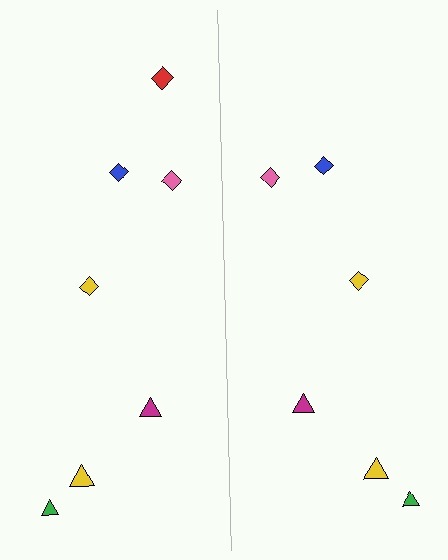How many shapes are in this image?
There are 13 shapes in this image.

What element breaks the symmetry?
A red diamond is missing from the right side.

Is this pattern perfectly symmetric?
No, the pattern is not perfectly symmetric. A red diamond is missing from the right side.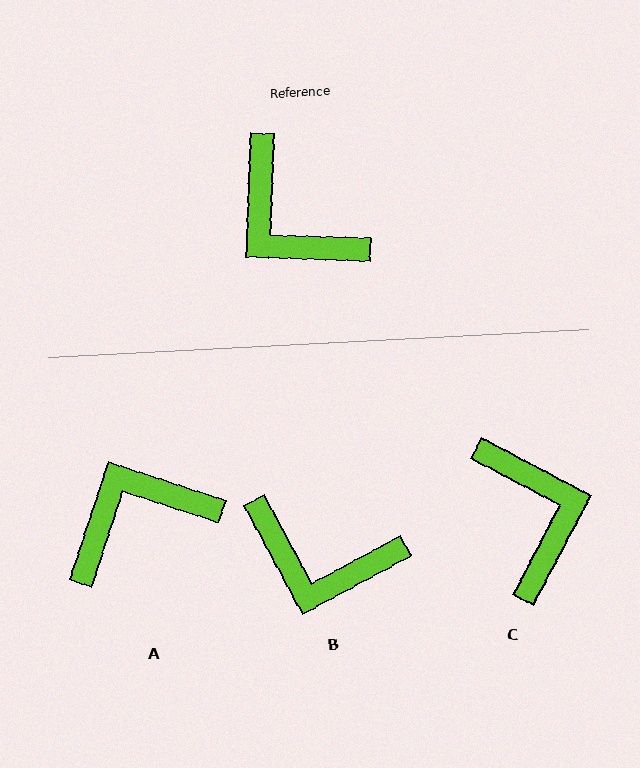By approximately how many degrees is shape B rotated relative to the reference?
Approximately 30 degrees counter-clockwise.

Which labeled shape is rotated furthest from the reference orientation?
C, about 154 degrees away.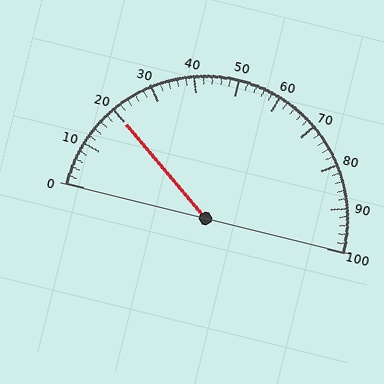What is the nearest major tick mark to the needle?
The nearest major tick mark is 20.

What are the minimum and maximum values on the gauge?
The gauge ranges from 0 to 100.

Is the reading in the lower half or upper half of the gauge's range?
The reading is in the lower half of the range (0 to 100).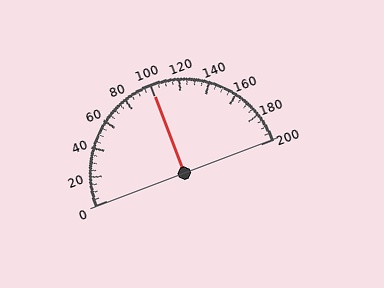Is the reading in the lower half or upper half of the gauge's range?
The reading is in the upper half of the range (0 to 200).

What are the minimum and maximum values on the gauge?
The gauge ranges from 0 to 200.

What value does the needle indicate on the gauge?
The needle indicates approximately 100.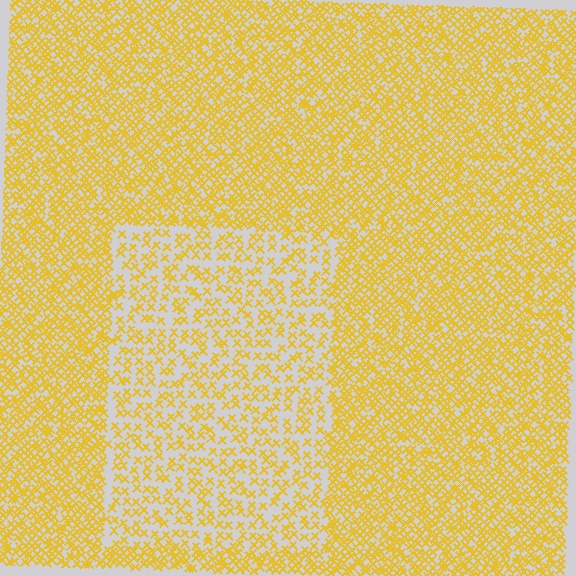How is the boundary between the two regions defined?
The boundary is defined by a change in element density (approximately 2.0x ratio). All elements are the same color, size, and shape.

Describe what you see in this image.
The image contains small yellow elements arranged at two different densities. A rectangle-shaped region is visible where the elements are less densely packed than the surrounding area.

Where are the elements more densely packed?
The elements are more densely packed outside the rectangle boundary.